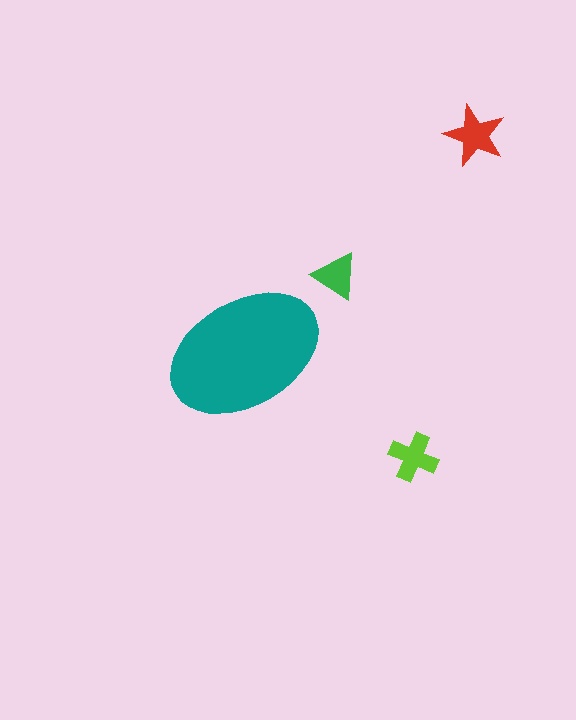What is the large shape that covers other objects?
A teal ellipse.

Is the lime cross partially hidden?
No, the lime cross is fully visible.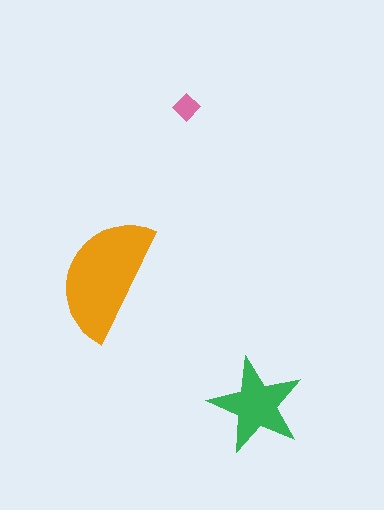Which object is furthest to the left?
The orange semicircle is leftmost.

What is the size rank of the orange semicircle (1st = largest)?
1st.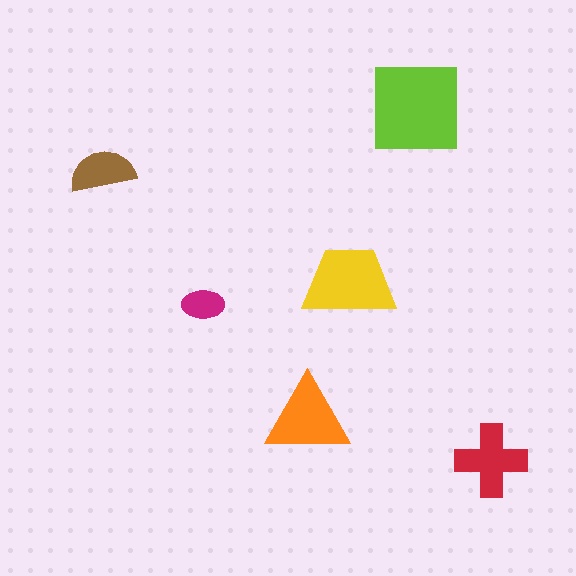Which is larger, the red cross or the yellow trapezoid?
The yellow trapezoid.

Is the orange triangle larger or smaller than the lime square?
Smaller.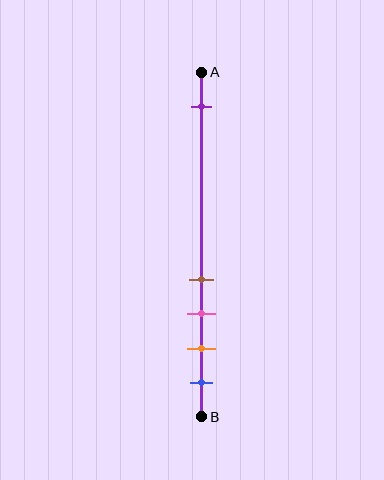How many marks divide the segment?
There are 5 marks dividing the segment.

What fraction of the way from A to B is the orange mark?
The orange mark is approximately 80% (0.8) of the way from A to B.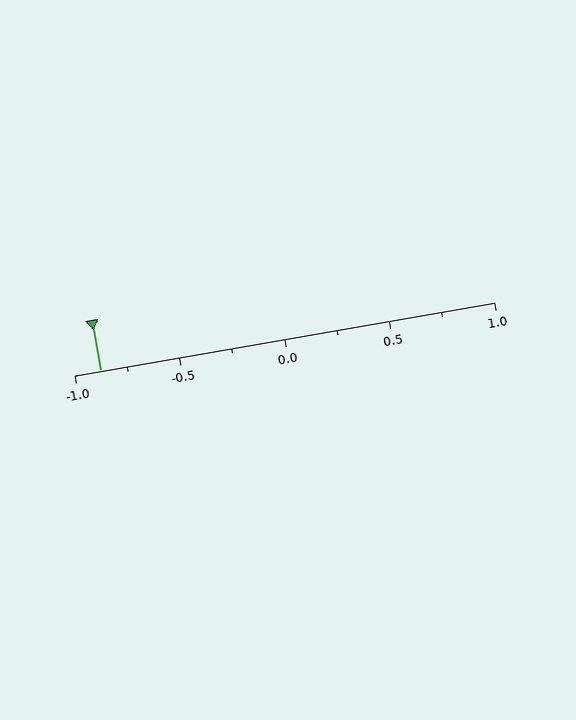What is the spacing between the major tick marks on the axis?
The major ticks are spaced 0.5 apart.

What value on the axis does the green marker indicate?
The marker indicates approximately -0.88.